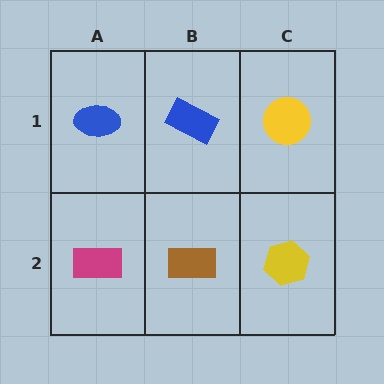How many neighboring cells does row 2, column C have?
2.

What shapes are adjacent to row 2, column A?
A blue ellipse (row 1, column A), a brown rectangle (row 2, column B).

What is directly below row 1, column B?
A brown rectangle.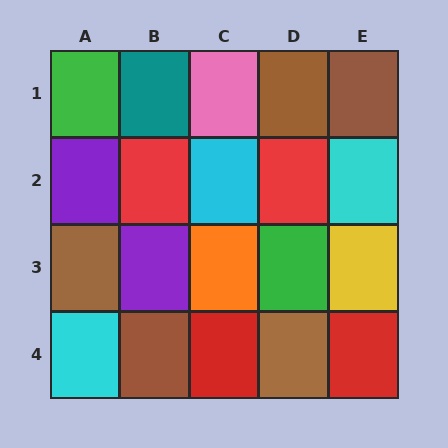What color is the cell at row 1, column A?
Green.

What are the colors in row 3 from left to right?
Brown, purple, orange, green, yellow.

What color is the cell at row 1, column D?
Brown.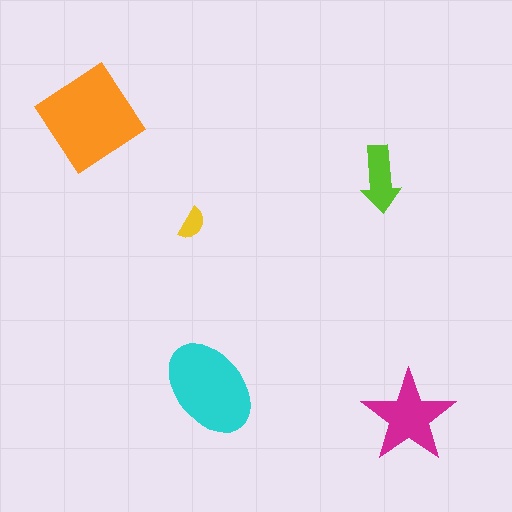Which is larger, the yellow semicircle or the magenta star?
The magenta star.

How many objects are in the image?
There are 5 objects in the image.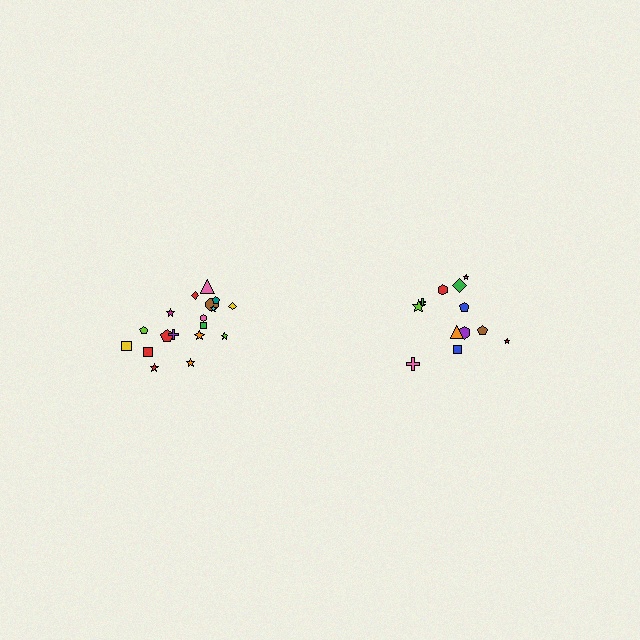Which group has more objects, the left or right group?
The left group.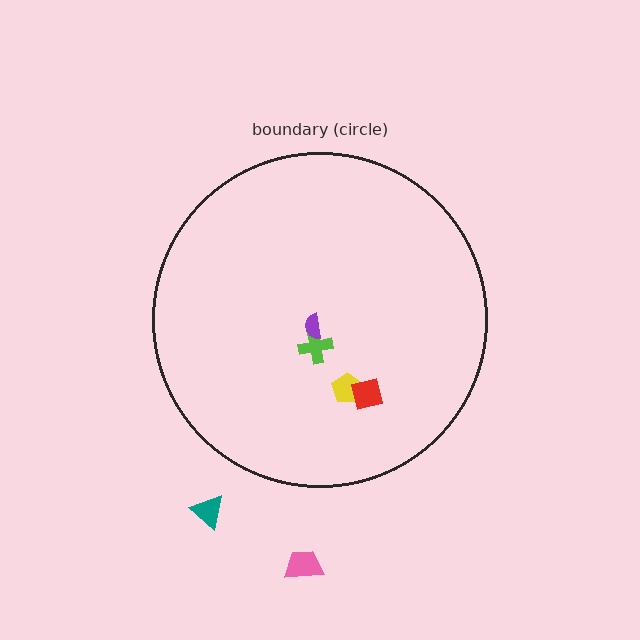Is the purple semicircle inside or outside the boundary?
Inside.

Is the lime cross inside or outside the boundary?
Inside.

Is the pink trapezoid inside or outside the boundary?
Outside.